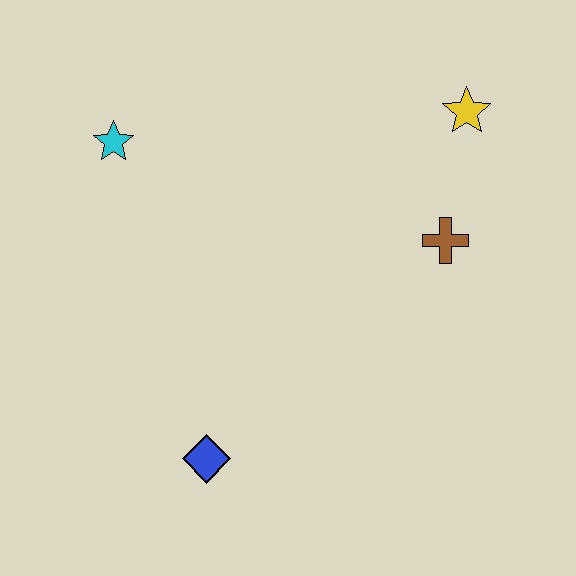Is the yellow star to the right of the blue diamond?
Yes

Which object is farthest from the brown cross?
The cyan star is farthest from the brown cross.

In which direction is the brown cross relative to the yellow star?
The brown cross is below the yellow star.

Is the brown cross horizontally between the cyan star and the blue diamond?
No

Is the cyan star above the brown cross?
Yes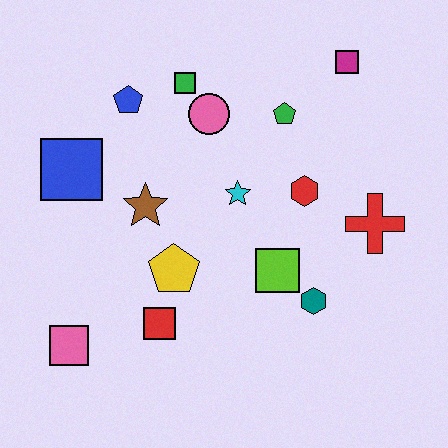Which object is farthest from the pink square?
The magenta square is farthest from the pink square.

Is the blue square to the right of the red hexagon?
No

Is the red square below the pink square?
No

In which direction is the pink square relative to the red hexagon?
The pink square is to the left of the red hexagon.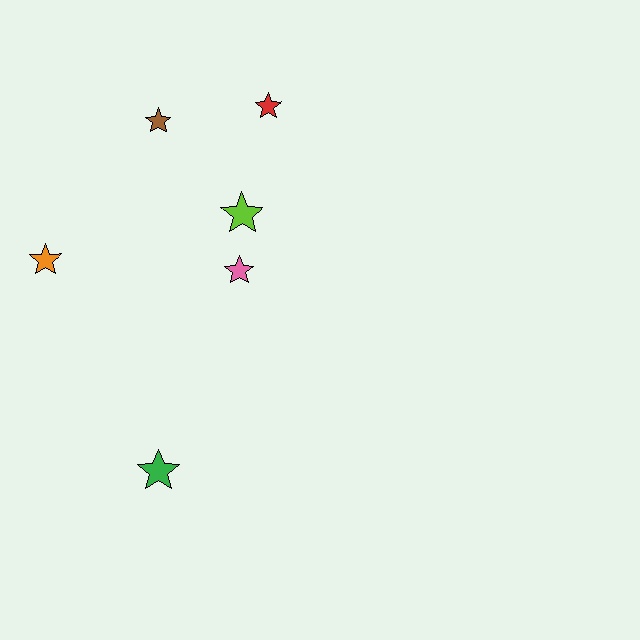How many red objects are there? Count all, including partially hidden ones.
There is 1 red object.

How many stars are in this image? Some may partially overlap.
There are 6 stars.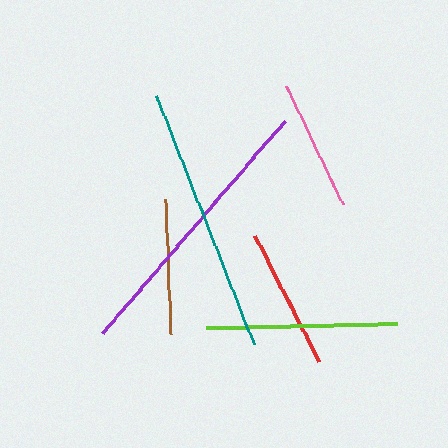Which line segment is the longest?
The purple line is the longest at approximately 280 pixels.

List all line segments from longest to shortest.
From longest to shortest: purple, teal, lime, red, brown, pink.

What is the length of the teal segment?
The teal segment is approximately 268 pixels long.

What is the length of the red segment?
The red segment is approximately 141 pixels long.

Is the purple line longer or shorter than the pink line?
The purple line is longer than the pink line.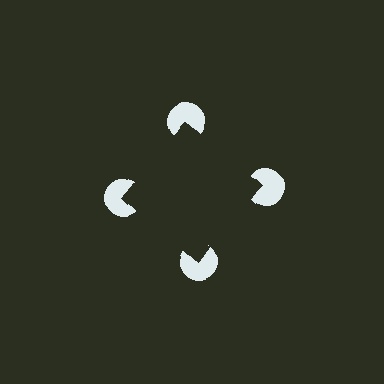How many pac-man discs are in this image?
There are 4 — one at each vertex of the illusory square.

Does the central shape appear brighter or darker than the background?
It typically appears slightly darker than the background, even though no actual brightness change is drawn.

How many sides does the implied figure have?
4 sides.